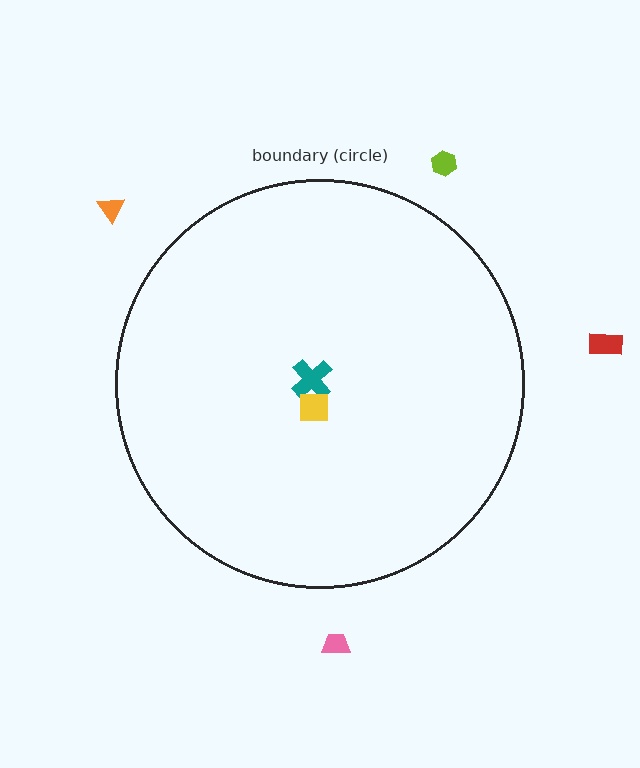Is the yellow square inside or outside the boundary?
Inside.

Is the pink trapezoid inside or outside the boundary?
Outside.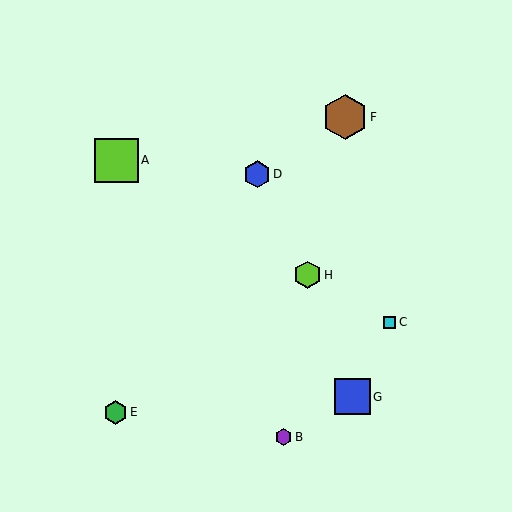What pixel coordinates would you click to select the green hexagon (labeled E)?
Click at (115, 412) to select the green hexagon E.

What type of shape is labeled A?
Shape A is a lime square.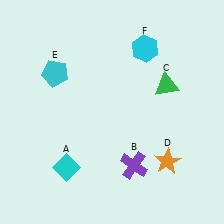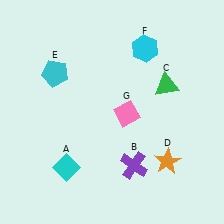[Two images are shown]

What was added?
A pink diamond (G) was added in Image 2.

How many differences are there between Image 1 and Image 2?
There is 1 difference between the two images.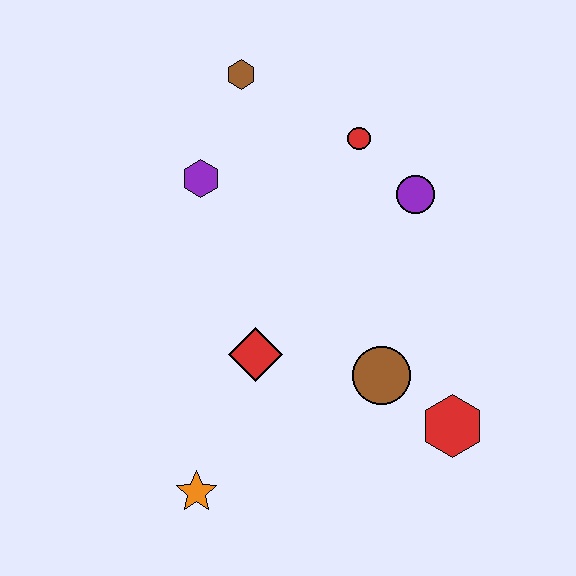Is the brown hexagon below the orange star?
No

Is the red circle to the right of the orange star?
Yes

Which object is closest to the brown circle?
The red hexagon is closest to the brown circle.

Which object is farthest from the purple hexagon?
The red hexagon is farthest from the purple hexagon.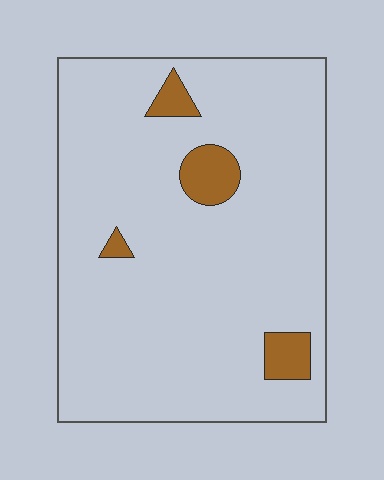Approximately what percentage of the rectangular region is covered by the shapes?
Approximately 5%.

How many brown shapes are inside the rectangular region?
4.